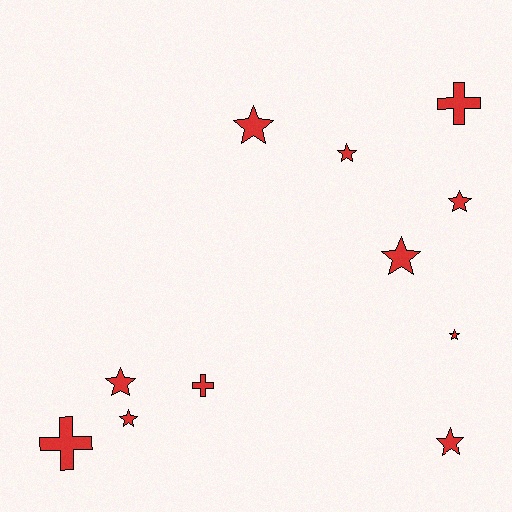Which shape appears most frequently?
Star, with 8 objects.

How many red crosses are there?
There are 3 red crosses.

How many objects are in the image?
There are 11 objects.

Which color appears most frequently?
Red, with 11 objects.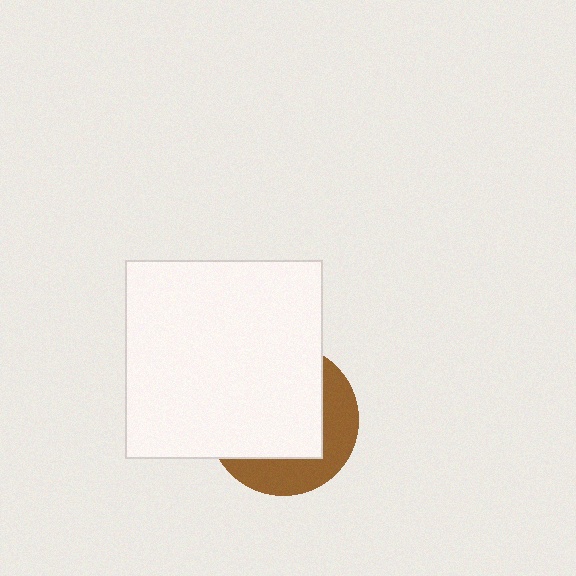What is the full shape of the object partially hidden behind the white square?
The partially hidden object is a brown circle.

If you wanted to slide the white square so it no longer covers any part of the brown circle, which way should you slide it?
Slide it toward the upper-left — that is the most direct way to separate the two shapes.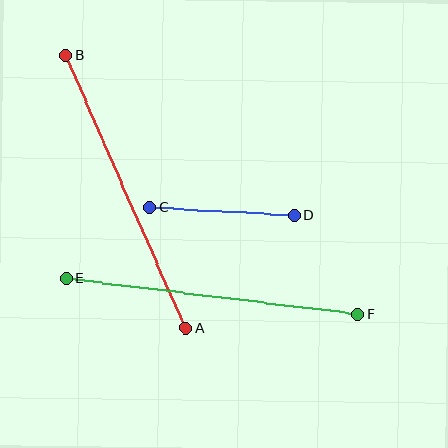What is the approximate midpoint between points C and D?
The midpoint is at approximately (222, 211) pixels.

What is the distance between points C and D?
The distance is approximately 145 pixels.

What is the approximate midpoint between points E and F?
The midpoint is at approximately (212, 296) pixels.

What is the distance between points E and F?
The distance is approximately 293 pixels.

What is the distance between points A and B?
The distance is approximately 298 pixels.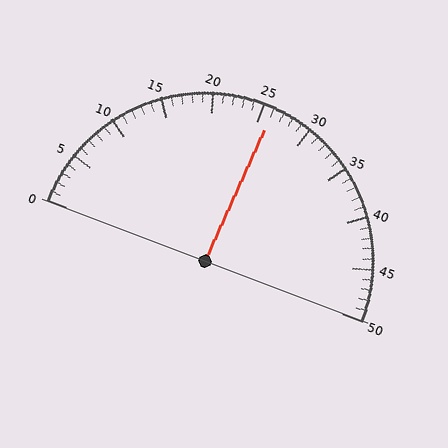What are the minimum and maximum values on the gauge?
The gauge ranges from 0 to 50.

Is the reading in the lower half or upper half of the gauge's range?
The reading is in the upper half of the range (0 to 50).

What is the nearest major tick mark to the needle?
The nearest major tick mark is 25.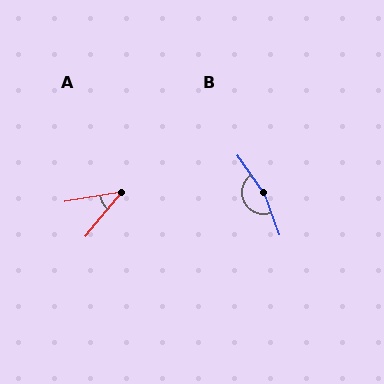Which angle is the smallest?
A, at approximately 41 degrees.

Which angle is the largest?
B, at approximately 165 degrees.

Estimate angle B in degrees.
Approximately 165 degrees.